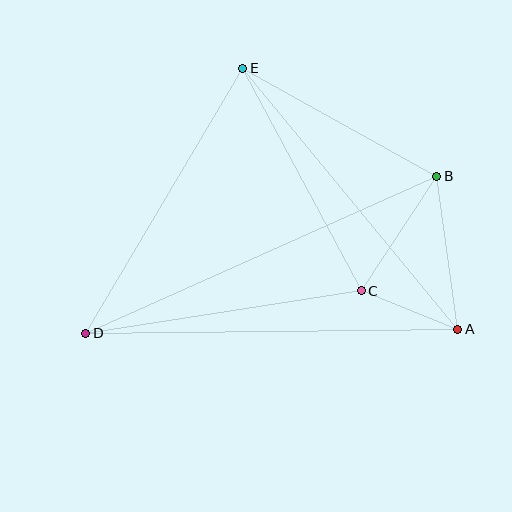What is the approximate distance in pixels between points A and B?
The distance between A and B is approximately 154 pixels.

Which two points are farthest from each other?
Points B and D are farthest from each other.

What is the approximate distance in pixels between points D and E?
The distance between D and E is approximately 308 pixels.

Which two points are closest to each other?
Points A and C are closest to each other.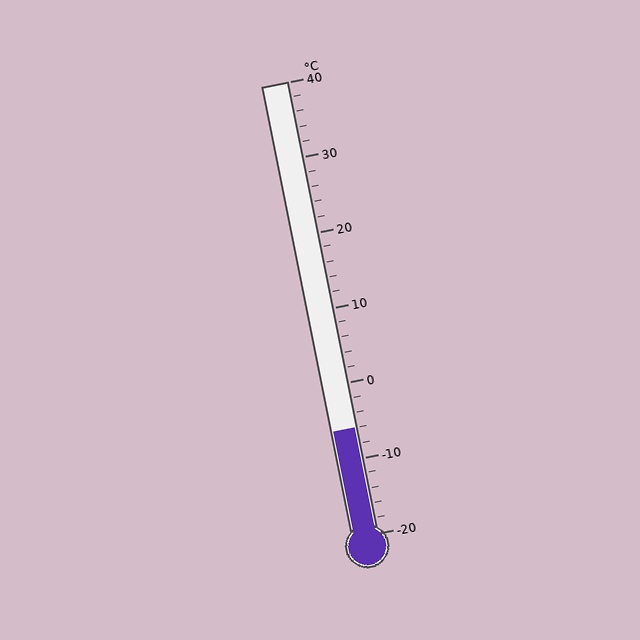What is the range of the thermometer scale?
The thermometer scale ranges from -20°C to 40°C.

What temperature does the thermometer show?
The thermometer shows approximately -6°C.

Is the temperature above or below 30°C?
The temperature is below 30°C.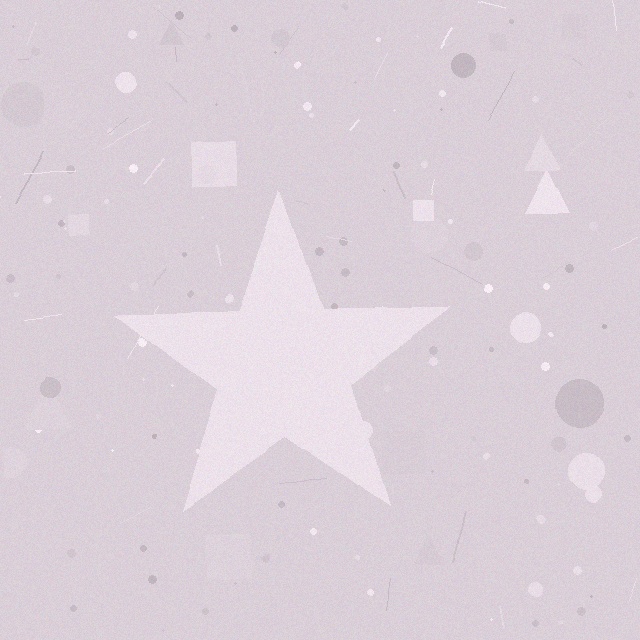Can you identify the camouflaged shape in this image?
The camouflaged shape is a star.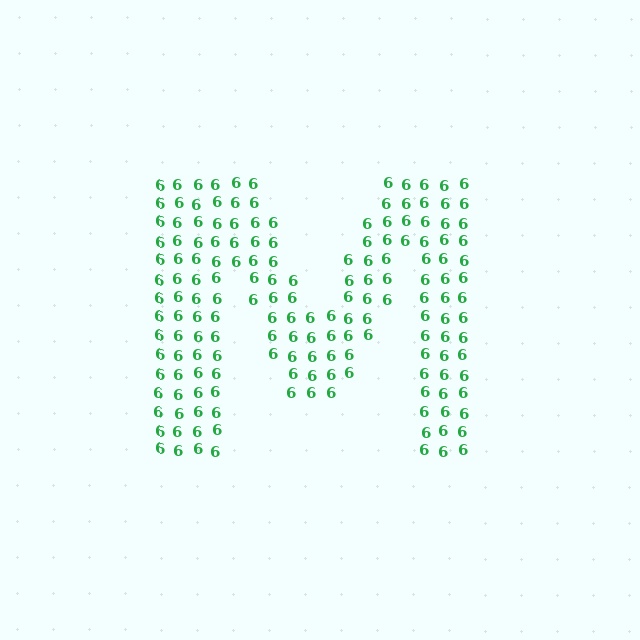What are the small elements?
The small elements are digit 6's.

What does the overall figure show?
The overall figure shows the letter M.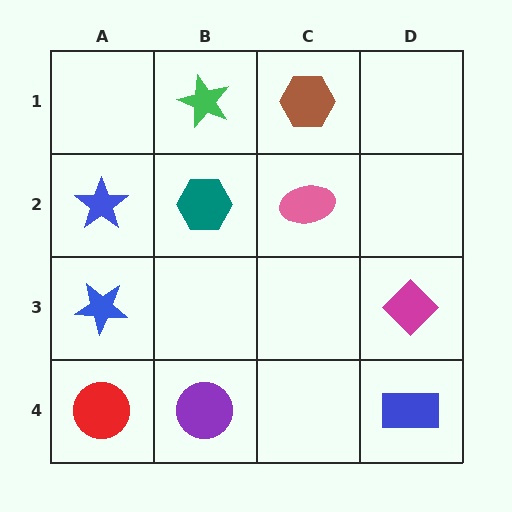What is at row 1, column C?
A brown hexagon.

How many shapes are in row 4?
3 shapes.